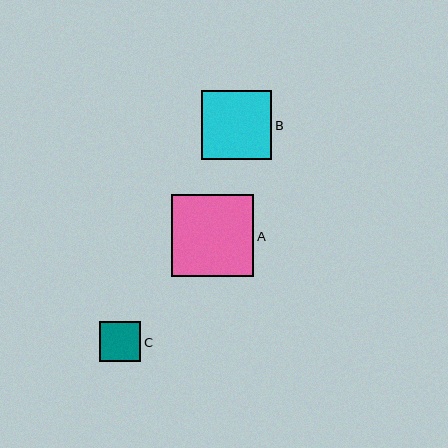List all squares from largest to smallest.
From largest to smallest: A, B, C.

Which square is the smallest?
Square C is the smallest with a size of approximately 41 pixels.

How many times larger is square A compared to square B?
Square A is approximately 1.2 times the size of square B.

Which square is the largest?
Square A is the largest with a size of approximately 82 pixels.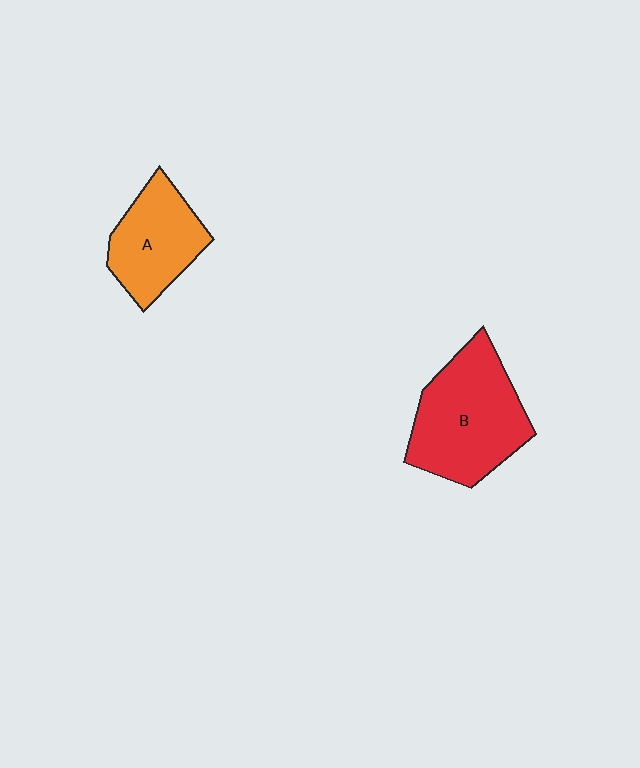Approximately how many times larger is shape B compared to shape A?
Approximately 1.5 times.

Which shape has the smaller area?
Shape A (orange).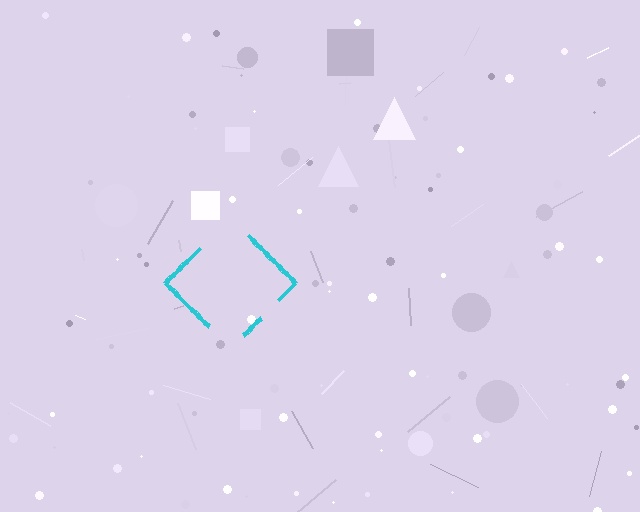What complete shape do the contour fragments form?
The contour fragments form a diamond.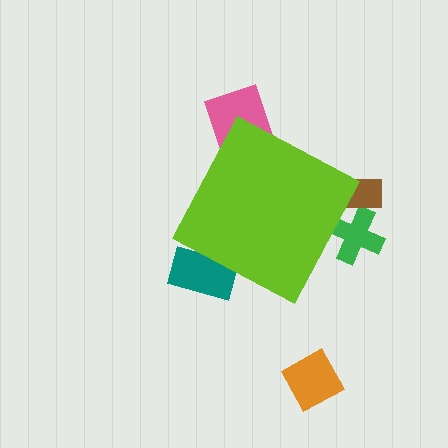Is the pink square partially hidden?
Yes, the pink square is partially hidden behind the lime diamond.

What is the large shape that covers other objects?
A lime diamond.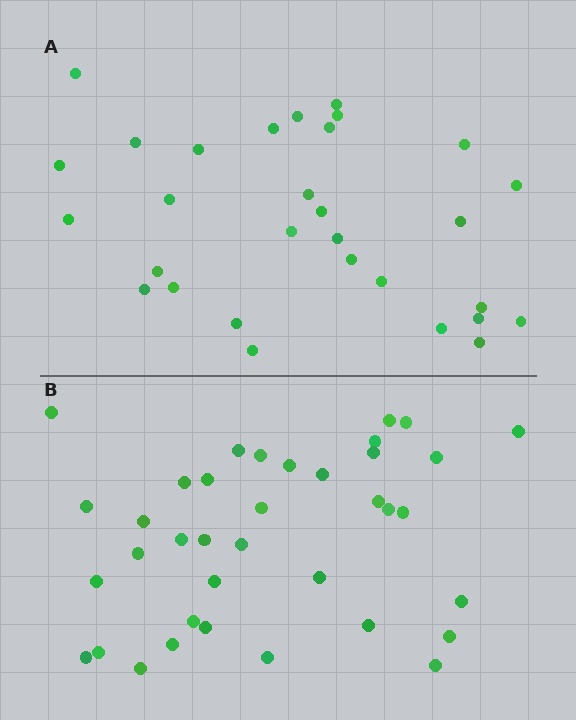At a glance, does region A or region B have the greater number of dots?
Region B (the bottom region) has more dots.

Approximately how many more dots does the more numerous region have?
Region B has roughly 8 or so more dots than region A.